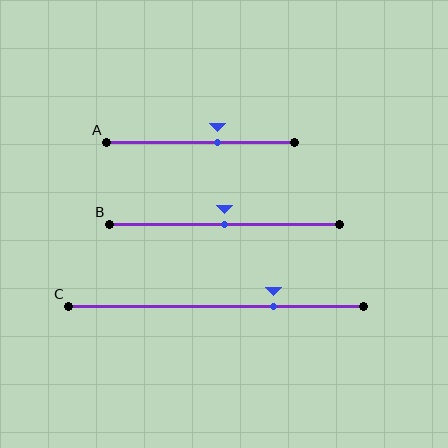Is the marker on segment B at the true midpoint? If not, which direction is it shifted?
Yes, the marker on segment B is at the true midpoint.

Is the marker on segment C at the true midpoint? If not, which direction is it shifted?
No, the marker on segment C is shifted to the right by about 19% of the segment length.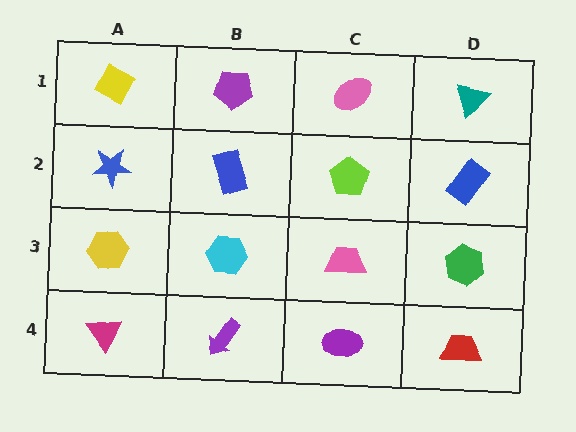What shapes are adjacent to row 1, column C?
A lime pentagon (row 2, column C), a purple pentagon (row 1, column B), a teal triangle (row 1, column D).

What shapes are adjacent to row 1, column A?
A blue star (row 2, column A), a purple pentagon (row 1, column B).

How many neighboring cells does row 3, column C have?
4.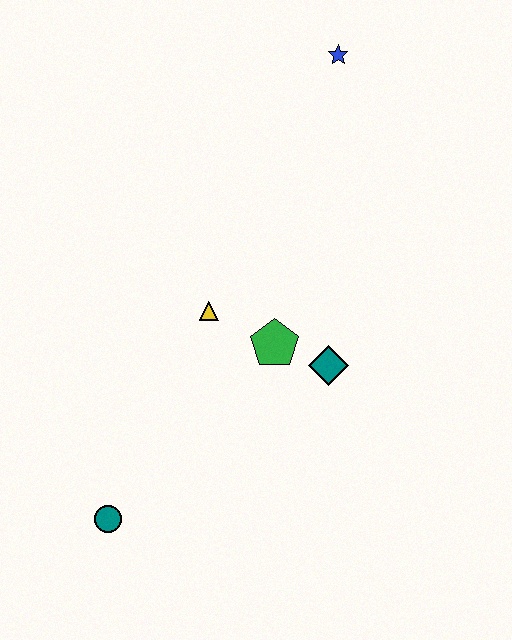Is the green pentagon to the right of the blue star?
No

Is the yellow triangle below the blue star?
Yes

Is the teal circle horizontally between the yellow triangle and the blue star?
No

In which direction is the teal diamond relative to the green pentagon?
The teal diamond is to the right of the green pentagon.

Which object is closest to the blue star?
The yellow triangle is closest to the blue star.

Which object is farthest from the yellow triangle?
The blue star is farthest from the yellow triangle.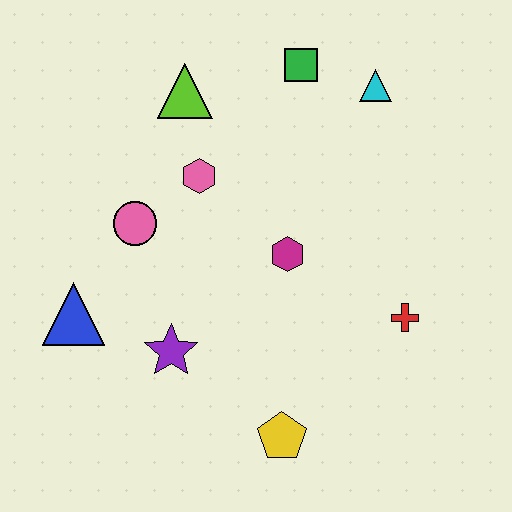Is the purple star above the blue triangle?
No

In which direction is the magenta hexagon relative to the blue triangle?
The magenta hexagon is to the right of the blue triangle.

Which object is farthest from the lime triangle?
The yellow pentagon is farthest from the lime triangle.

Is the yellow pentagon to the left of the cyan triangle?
Yes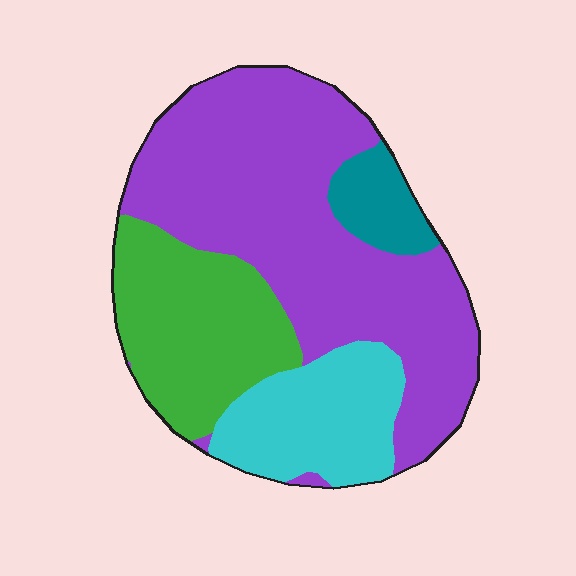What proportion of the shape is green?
Green takes up about one quarter (1/4) of the shape.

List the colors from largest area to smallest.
From largest to smallest: purple, green, cyan, teal.